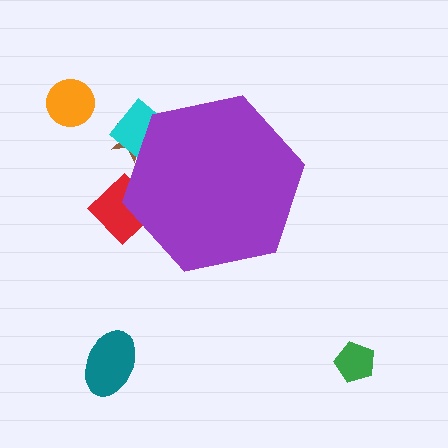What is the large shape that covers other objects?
A purple hexagon.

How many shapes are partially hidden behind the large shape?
3 shapes are partially hidden.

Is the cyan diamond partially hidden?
Yes, the cyan diamond is partially hidden behind the purple hexagon.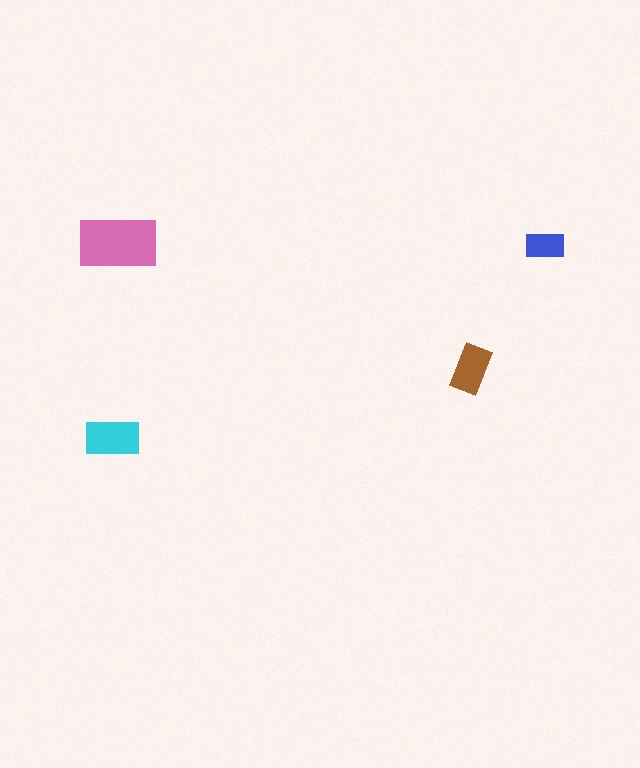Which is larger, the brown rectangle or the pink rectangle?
The pink one.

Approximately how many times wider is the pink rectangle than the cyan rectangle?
About 1.5 times wider.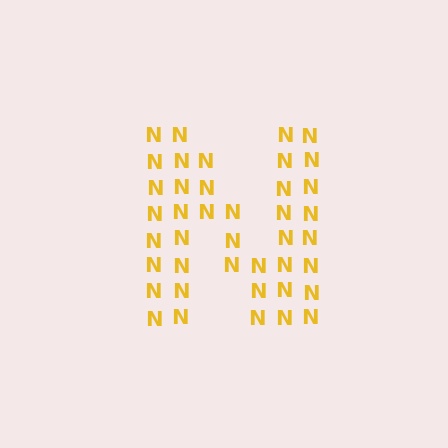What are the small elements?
The small elements are letter N's.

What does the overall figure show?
The overall figure shows the letter N.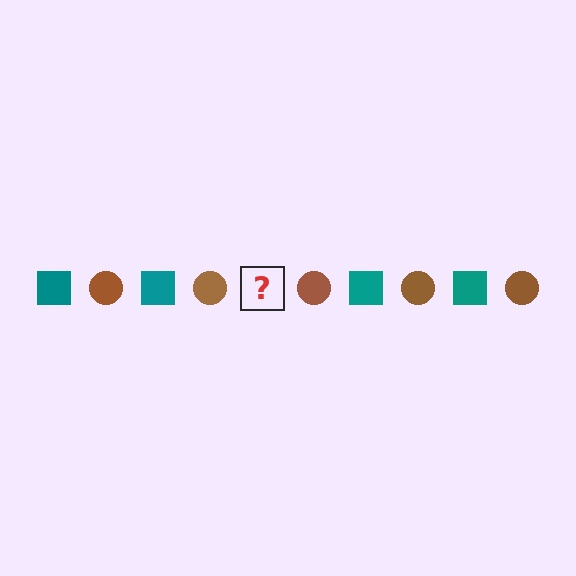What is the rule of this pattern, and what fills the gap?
The rule is that the pattern alternates between teal square and brown circle. The gap should be filled with a teal square.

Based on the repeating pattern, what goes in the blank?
The blank should be a teal square.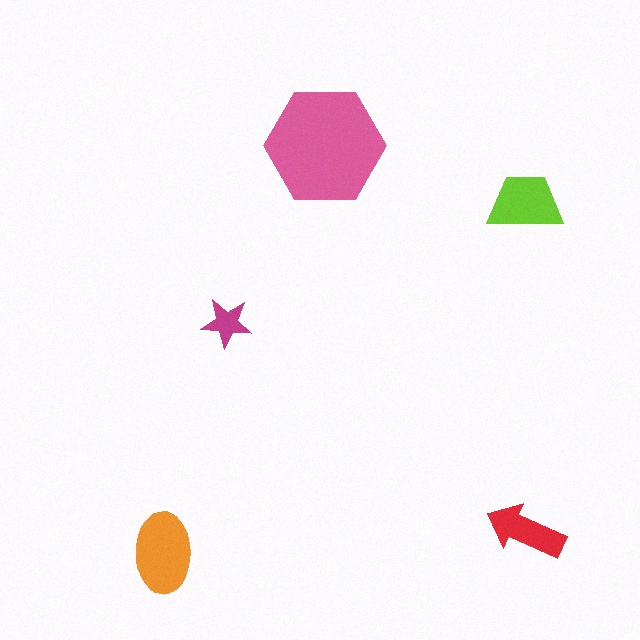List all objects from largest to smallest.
The pink hexagon, the orange ellipse, the lime trapezoid, the red arrow, the magenta star.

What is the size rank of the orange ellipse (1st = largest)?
2nd.